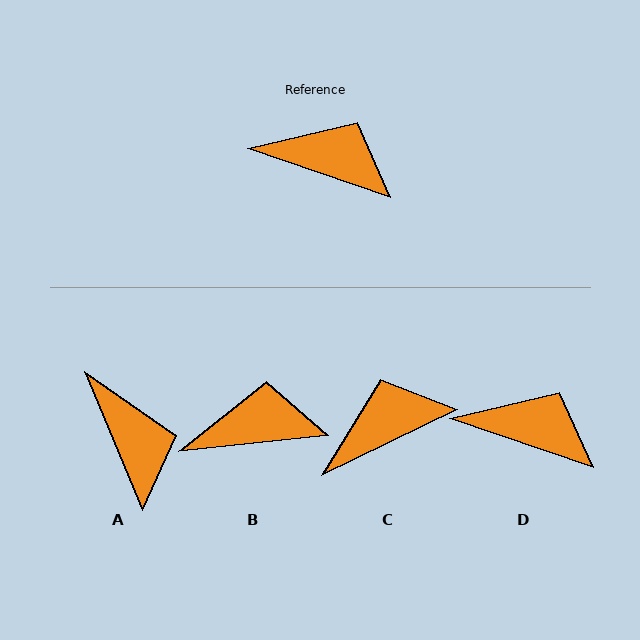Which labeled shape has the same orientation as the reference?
D.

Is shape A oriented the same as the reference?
No, it is off by about 49 degrees.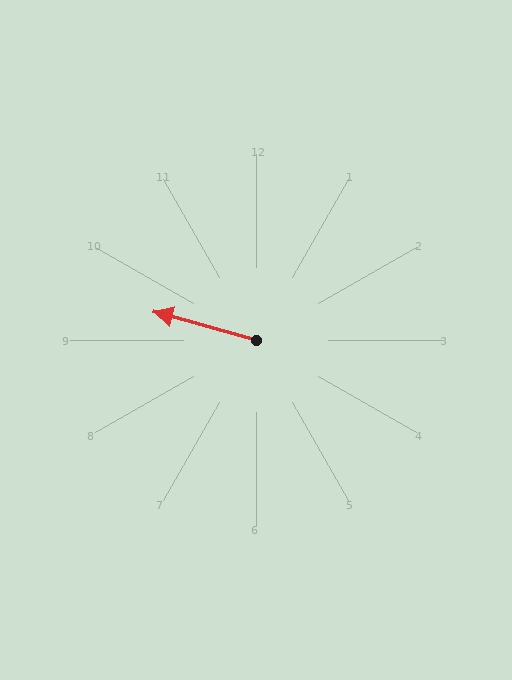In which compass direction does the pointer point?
West.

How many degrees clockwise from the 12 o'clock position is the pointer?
Approximately 286 degrees.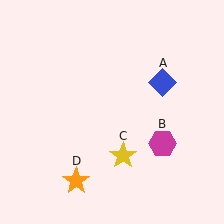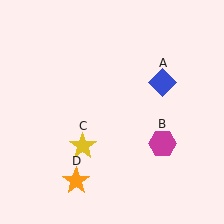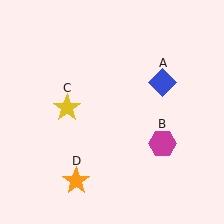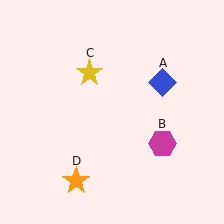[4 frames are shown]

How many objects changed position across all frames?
1 object changed position: yellow star (object C).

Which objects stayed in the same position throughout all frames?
Blue diamond (object A) and magenta hexagon (object B) and orange star (object D) remained stationary.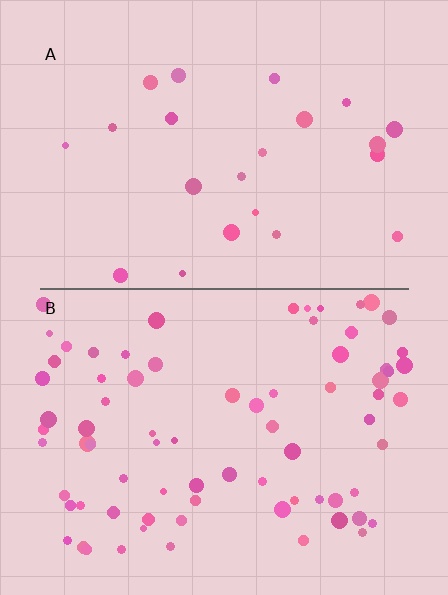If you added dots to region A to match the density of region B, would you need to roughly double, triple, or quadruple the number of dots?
Approximately triple.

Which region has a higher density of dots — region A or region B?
B (the bottom).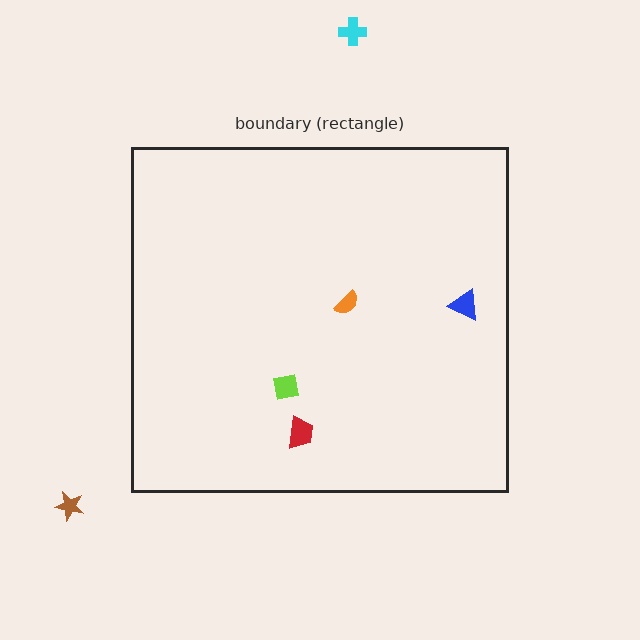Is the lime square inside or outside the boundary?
Inside.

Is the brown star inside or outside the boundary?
Outside.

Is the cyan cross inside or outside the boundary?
Outside.